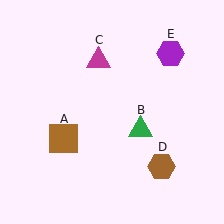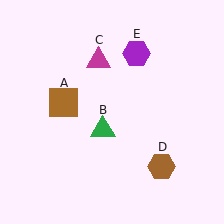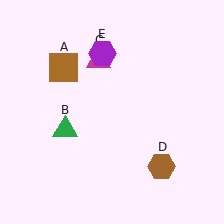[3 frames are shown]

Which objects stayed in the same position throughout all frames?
Magenta triangle (object C) and brown hexagon (object D) remained stationary.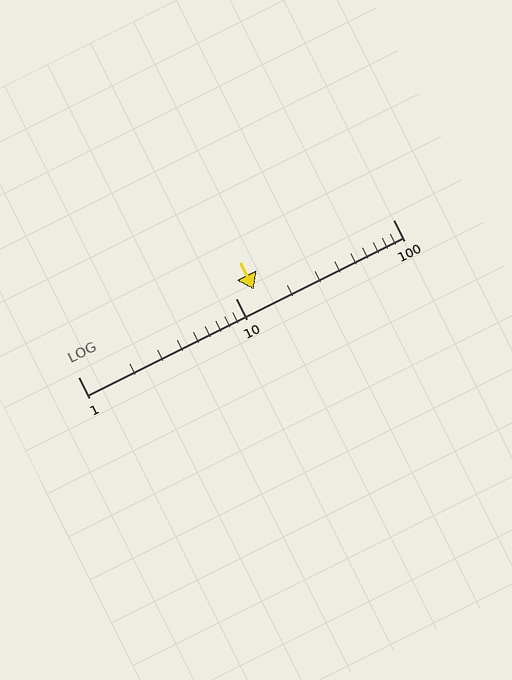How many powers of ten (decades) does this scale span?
The scale spans 2 decades, from 1 to 100.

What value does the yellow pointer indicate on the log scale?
The pointer indicates approximately 13.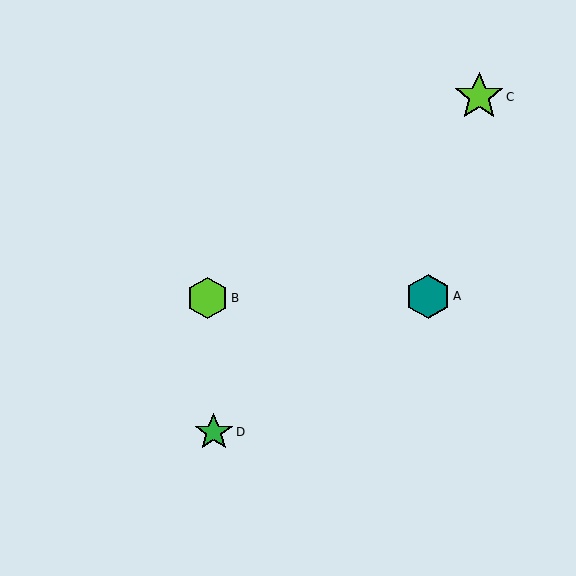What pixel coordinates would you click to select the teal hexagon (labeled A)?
Click at (428, 296) to select the teal hexagon A.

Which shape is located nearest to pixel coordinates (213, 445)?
The green star (labeled D) at (214, 432) is nearest to that location.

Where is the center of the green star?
The center of the green star is at (214, 432).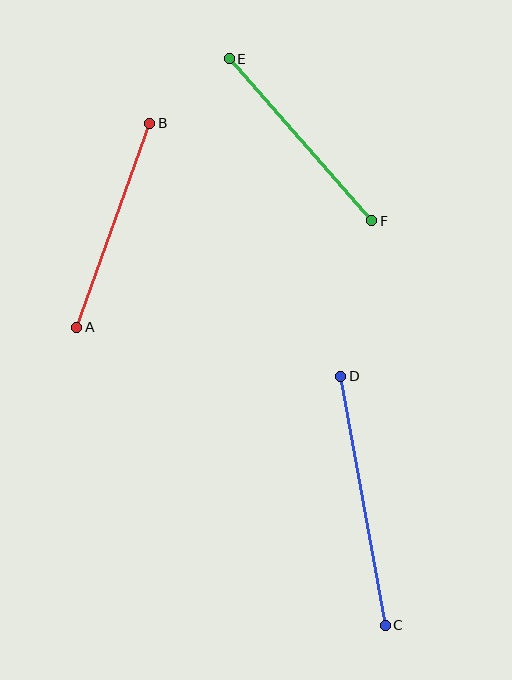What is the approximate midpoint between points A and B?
The midpoint is at approximately (113, 225) pixels.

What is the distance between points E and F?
The distance is approximately 216 pixels.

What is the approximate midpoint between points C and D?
The midpoint is at approximately (363, 501) pixels.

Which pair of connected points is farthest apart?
Points C and D are farthest apart.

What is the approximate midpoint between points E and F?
The midpoint is at approximately (301, 140) pixels.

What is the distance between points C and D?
The distance is approximately 253 pixels.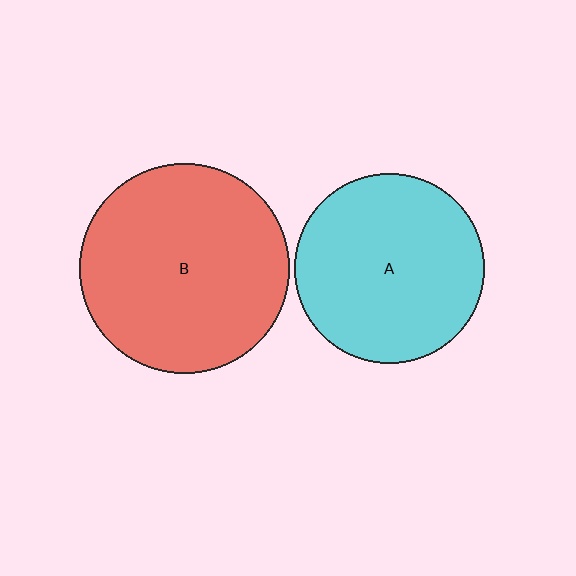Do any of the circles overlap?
No, none of the circles overlap.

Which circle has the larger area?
Circle B (red).